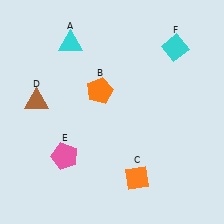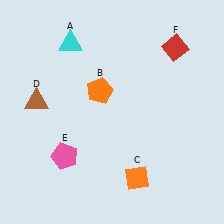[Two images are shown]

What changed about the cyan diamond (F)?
In Image 1, F is cyan. In Image 2, it changed to red.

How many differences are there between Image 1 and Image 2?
There is 1 difference between the two images.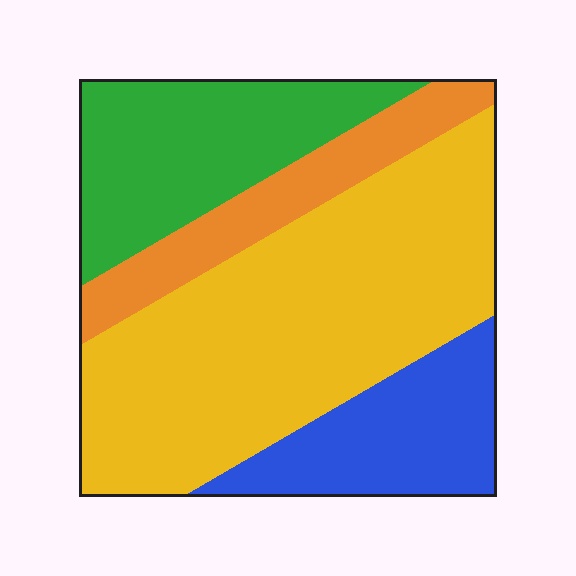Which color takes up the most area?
Yellow, at roughly 50%.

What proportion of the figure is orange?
Orange takes up less than a quarter of the figure.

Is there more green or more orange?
Green.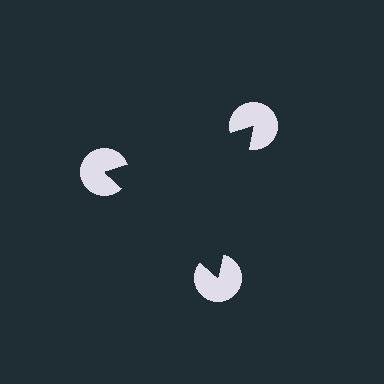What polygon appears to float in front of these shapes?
An illusory triangle — its edges are inferred from the aligned wedge cuts in the pac-man discs, not physically drawn.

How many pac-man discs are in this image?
There are 3 — one at each vertex of the illusory triangle.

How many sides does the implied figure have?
3 sides.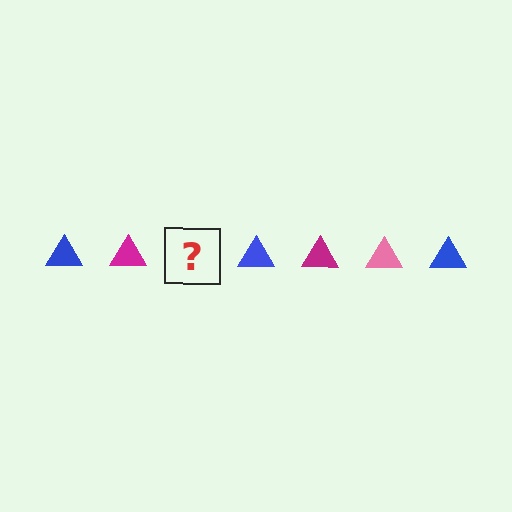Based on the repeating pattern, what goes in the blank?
The blank should be a pink triangle.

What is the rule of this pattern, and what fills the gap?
The rule is that the pattern cycles through blue, magenta, pink triangles. The gap should be filled with a pink triangle.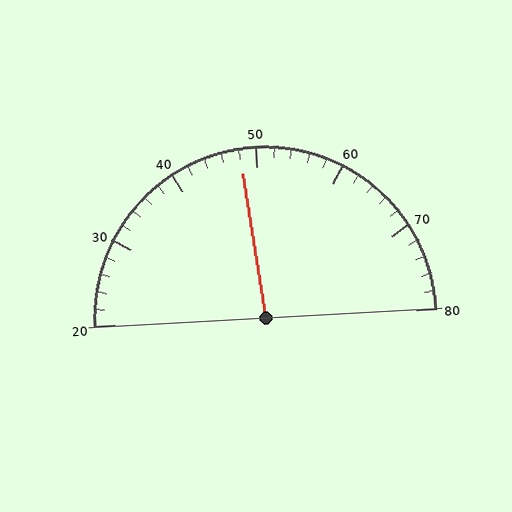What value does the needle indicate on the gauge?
The needle indicates approximately 48.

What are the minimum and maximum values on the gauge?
The gauge ranges from 20 to 80.